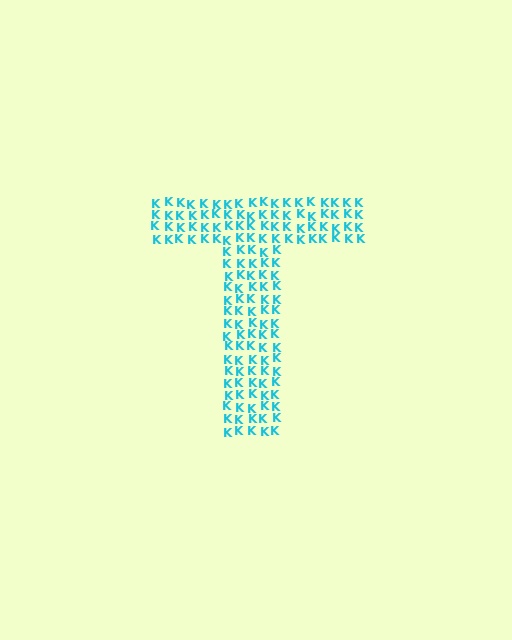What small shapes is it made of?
It is made of small letter K's.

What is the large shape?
The large shape is the letter T.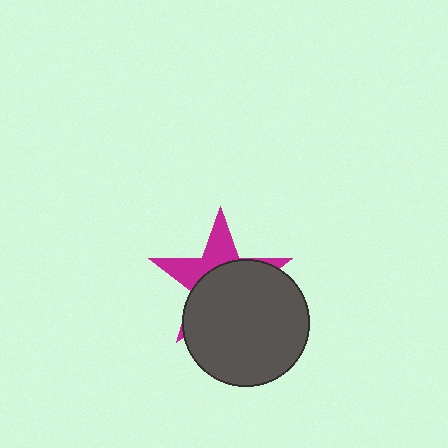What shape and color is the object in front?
The object in front is a dark gray circle.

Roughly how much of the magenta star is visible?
A small part of it is visible (roughly 38%).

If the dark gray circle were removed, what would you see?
You would see the complete magenta star.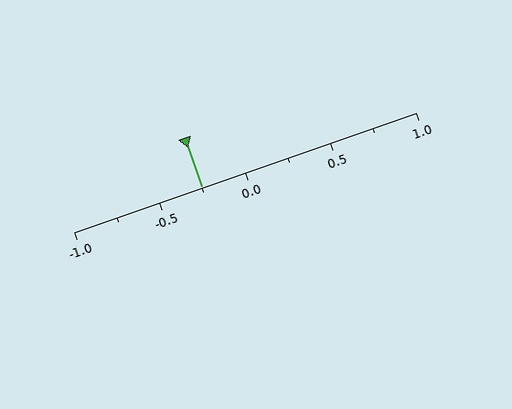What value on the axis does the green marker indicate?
The marker indicates approximately -0.25.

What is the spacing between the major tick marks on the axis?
The major ticks are spaced 0.5 apart.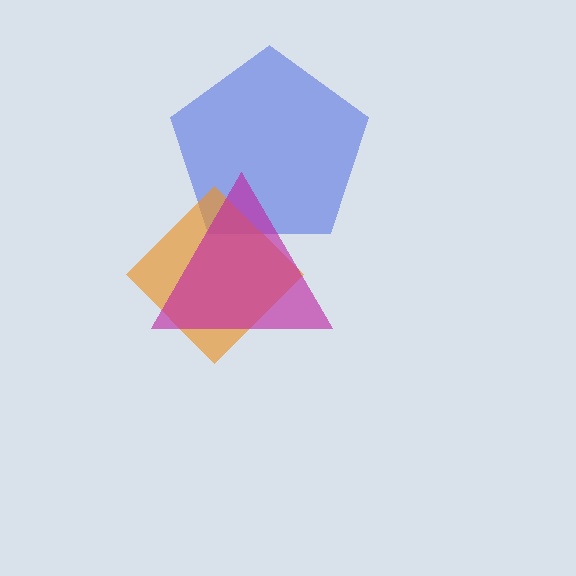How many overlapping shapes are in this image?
There are 3 overlapping shapes in the image.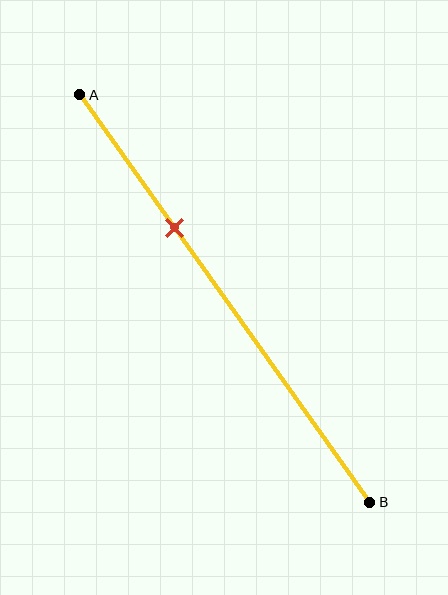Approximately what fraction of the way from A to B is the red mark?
The red mark is approximately 35% of the way from A to B.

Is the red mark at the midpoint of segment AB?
No, the mark is at about 35% from A, not at the 50% midpoint.